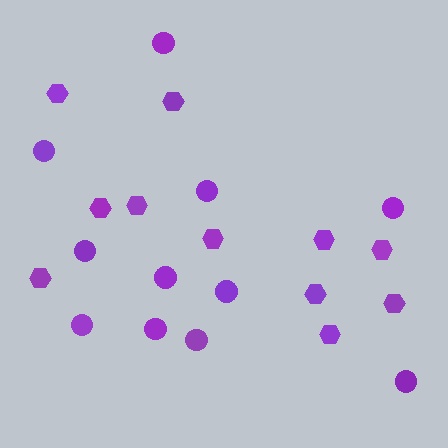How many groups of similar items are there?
There are 2 groups: one group of hexagons (11) and one group of circles (11).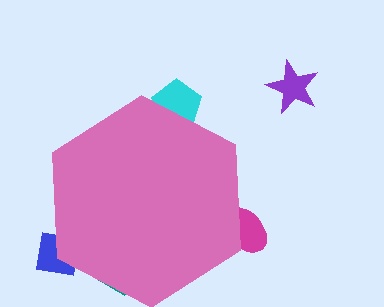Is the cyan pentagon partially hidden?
Yes, the cyan pentagon is partially hidden behind the pink hexagon.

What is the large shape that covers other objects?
A pink hexagon.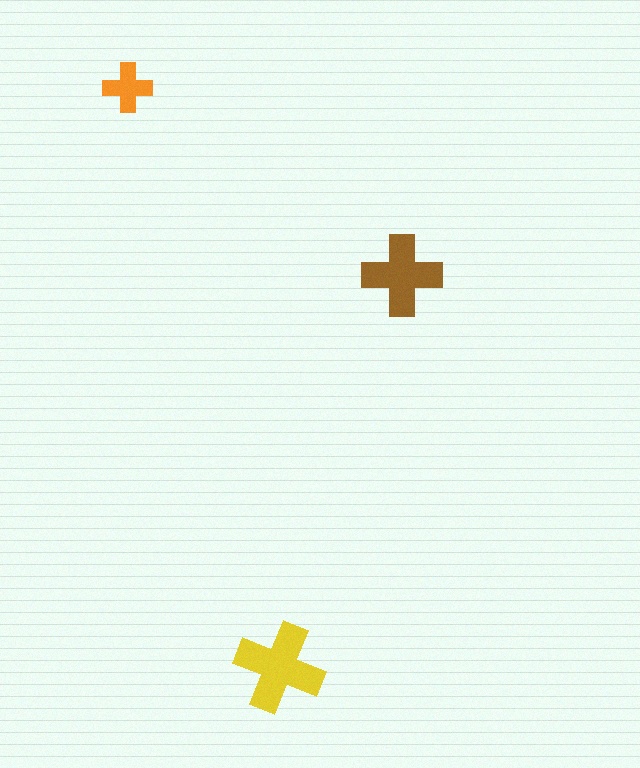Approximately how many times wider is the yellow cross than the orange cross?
About 2 times wider.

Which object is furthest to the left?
The orange cross is leftmost.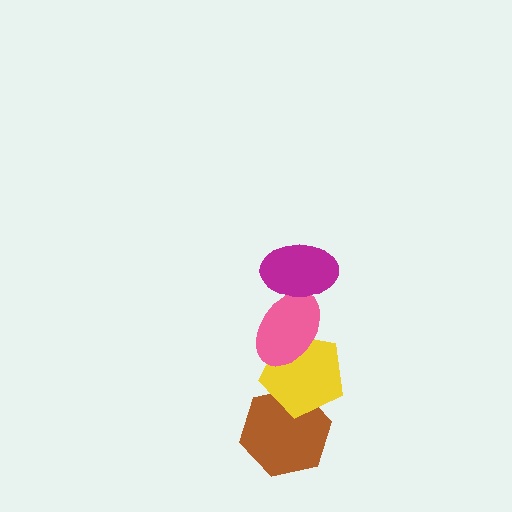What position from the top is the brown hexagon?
The brown hexagon is 4th from the top.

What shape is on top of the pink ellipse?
The magenta ellipse is on top of the pink ellipse.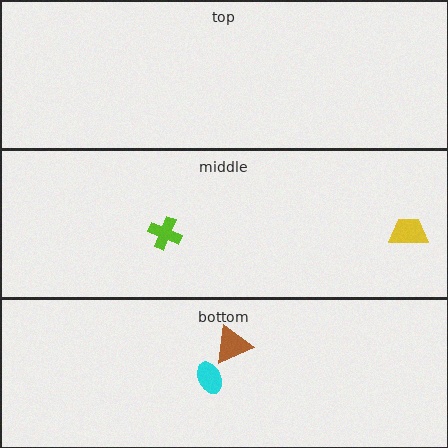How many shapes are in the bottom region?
2.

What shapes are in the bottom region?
The brown triangle, the cyan ellipse.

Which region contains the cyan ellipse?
The bottom region.